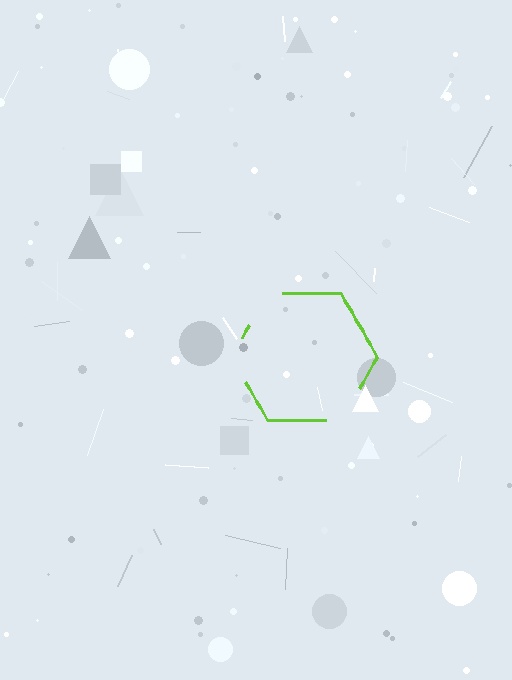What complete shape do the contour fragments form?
The contour fragments form a hexagon.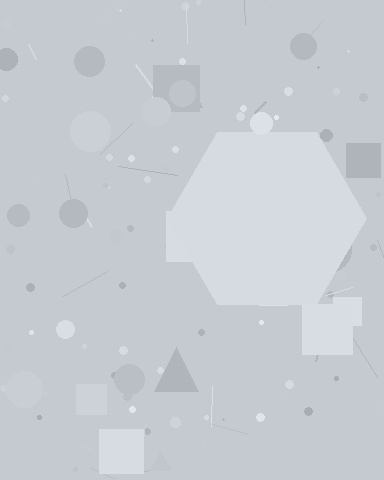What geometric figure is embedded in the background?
A hexagon is embedded in the background.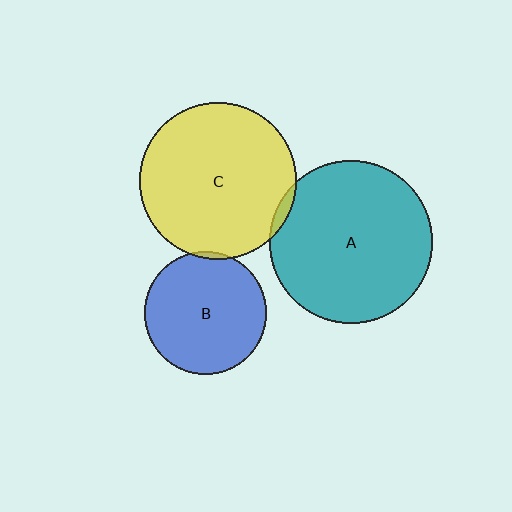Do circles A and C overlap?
Yes.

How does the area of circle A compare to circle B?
Approximately 1.8 times.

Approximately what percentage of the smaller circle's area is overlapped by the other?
Approximately 5%.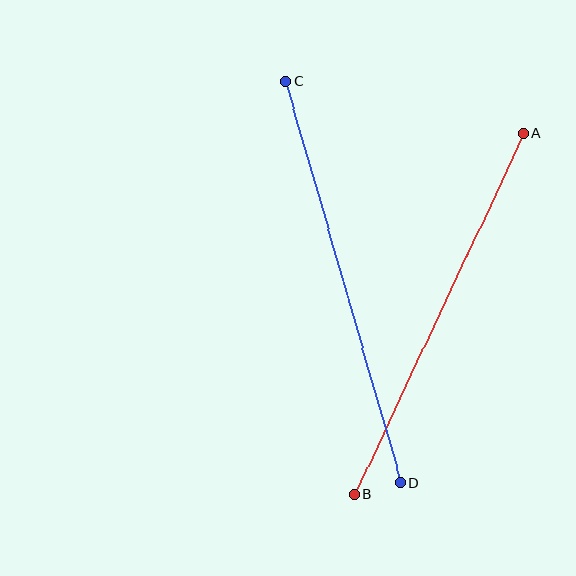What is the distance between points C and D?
The distance is approximately 418 pixels.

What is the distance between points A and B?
The distance is approximately 398 pixels.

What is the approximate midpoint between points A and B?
The midpoint is at approximately (439, 314) pixels.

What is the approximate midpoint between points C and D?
The midpoint is at approximately (343, 282) pixels.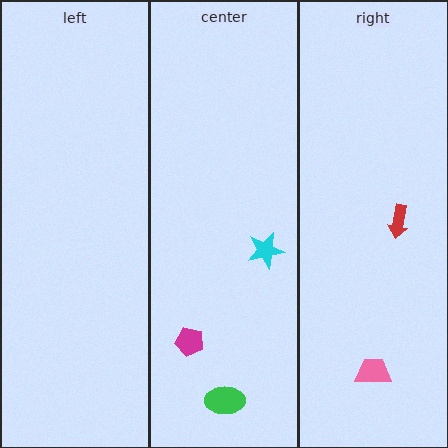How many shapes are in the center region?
3.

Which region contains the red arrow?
The right region.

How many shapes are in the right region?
2.